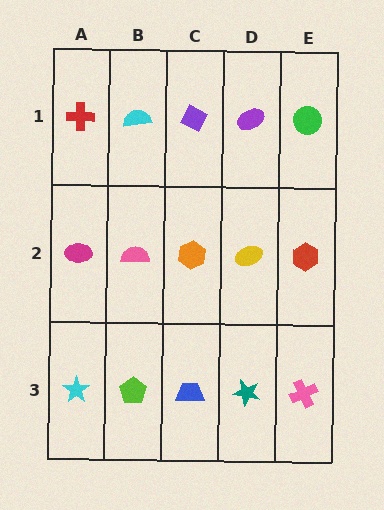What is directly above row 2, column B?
A cyan semicircle.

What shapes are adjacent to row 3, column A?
A magenta ellipse (row 2, column A), a lime pentagon (row 3, column B).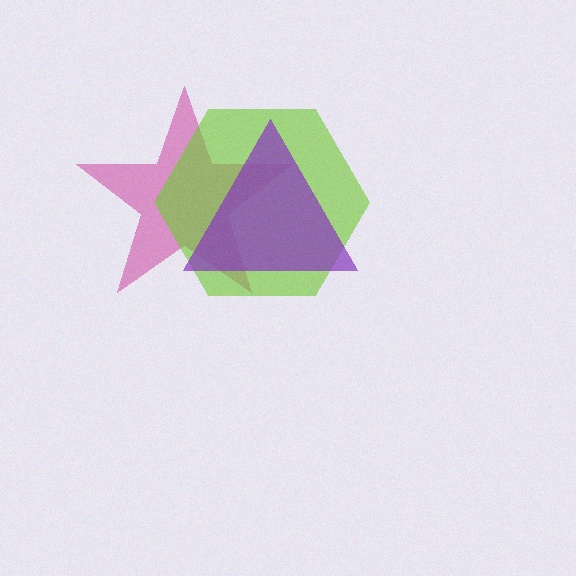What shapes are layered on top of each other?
The layered shapes are: a magenta star, a lime hexagon, a purple triangle.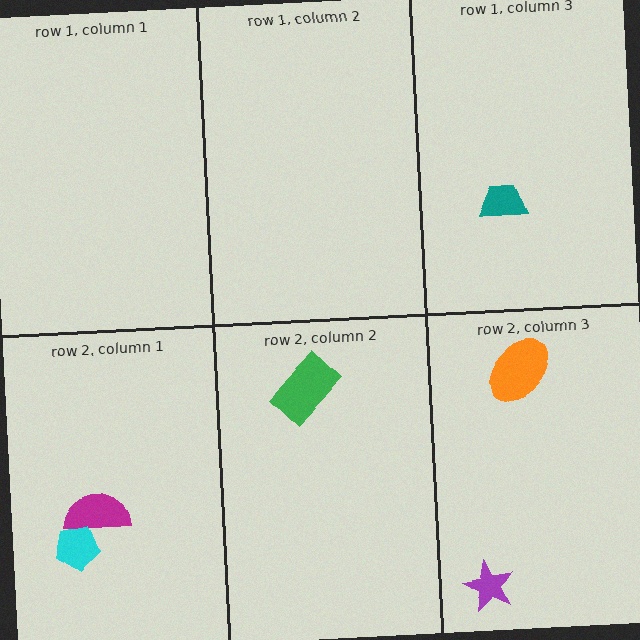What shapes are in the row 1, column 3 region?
The teal trapezoid.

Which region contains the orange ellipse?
The row 2, column 3 region.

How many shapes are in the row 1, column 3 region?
1.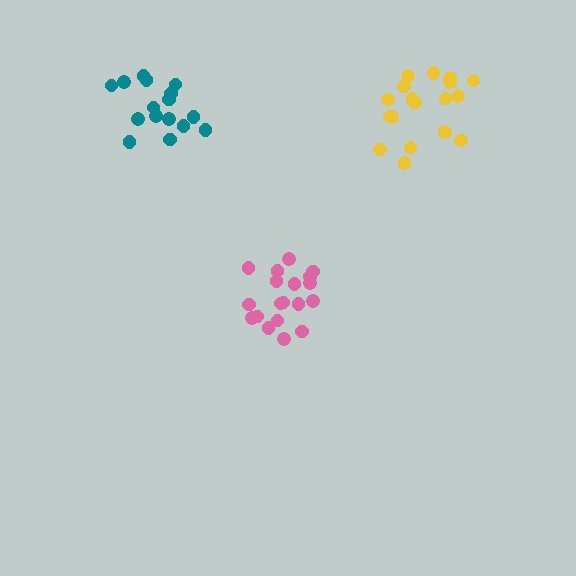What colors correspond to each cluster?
The clusters are colored: yellow, pink, teal.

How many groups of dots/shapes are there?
There are 3 groups.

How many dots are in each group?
Group 1: 18 dots, Group 2: 19 dots, Group 3: 16 dots (53 total).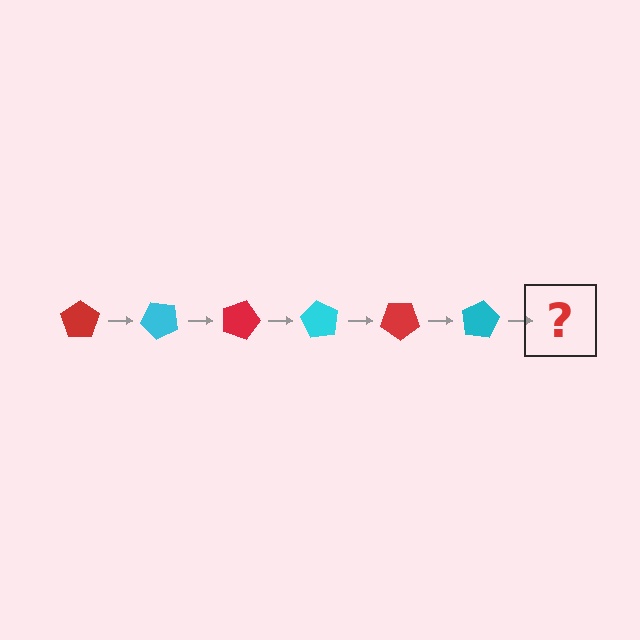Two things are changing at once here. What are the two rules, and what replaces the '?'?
The two rules are that it rotates 45 degrees each step and the color cycles through red and cyan. The '?' should be a red pentagon, rotated 270 degrees from the start.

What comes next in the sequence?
The next element should be a red pentagon, rotated 270 degrees from the start.